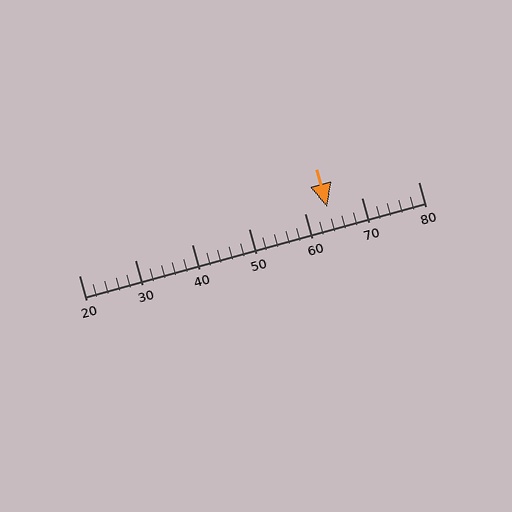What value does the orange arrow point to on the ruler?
The orange arrow points to approximately 64.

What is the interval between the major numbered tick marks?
The major tick marks are spaced 10 units apart.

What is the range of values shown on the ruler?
The ruler shows values from 20 to 80.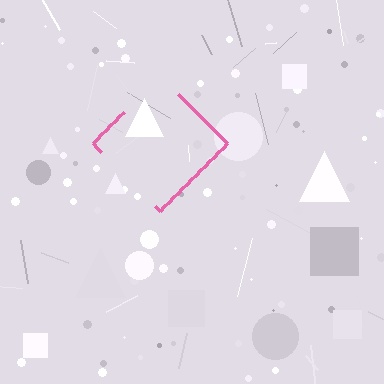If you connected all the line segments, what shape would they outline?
They would outline a diamond.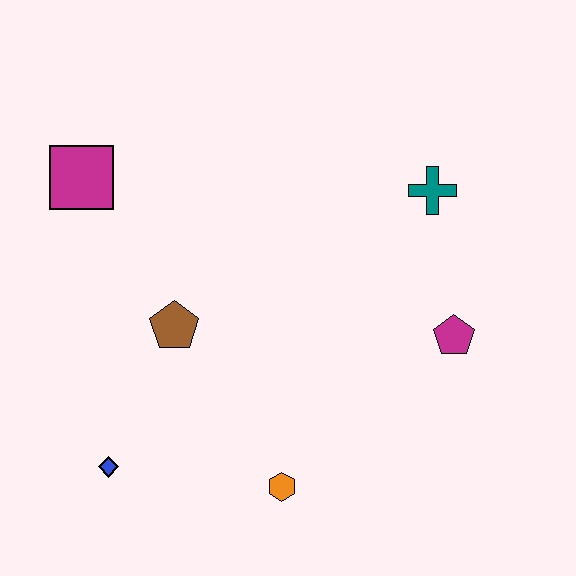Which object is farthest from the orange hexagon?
The magenta square is farthest from the orange hexagon.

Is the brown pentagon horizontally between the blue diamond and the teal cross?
Yes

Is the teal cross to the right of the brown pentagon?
Yes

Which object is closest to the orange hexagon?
The blue diamond is closest to the orange hexagon.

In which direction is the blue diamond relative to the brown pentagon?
The blue diamond is below the brown pentagon.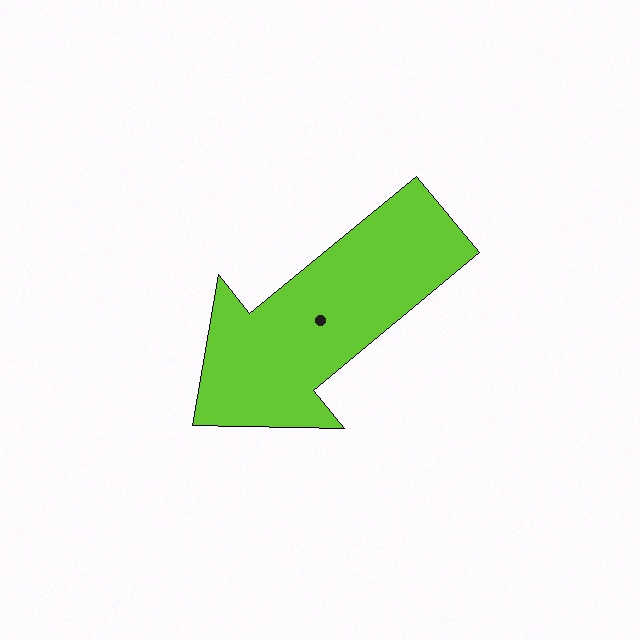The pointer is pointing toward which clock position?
Roughly 8 o'clock.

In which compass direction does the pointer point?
Southwest.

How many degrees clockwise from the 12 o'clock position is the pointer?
Approximately 231 degrees.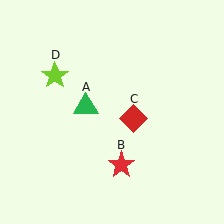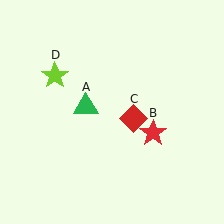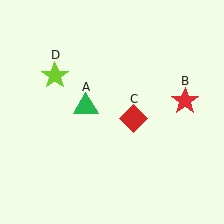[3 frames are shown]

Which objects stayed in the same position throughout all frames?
Green triangle (object A) and red diamond (object C) and lime star (object D) remained stationary.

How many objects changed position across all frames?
1 object changed position: red star (object B).